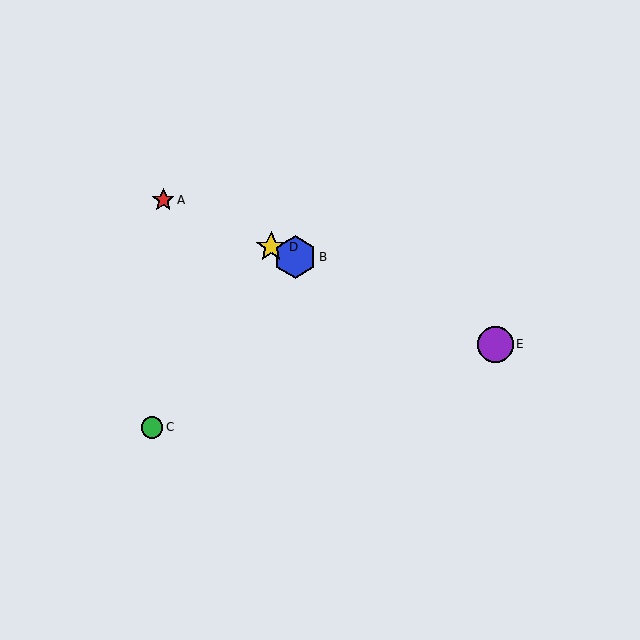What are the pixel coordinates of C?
Object C is at (152, 427).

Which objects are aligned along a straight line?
Objects A, B, D, E are aligned along a straight line.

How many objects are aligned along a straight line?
4 objects (A, B, D, E) are aligned along a straight line.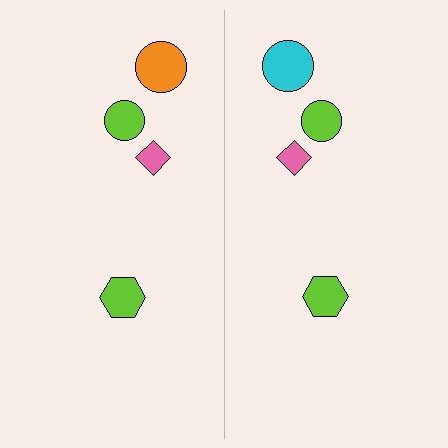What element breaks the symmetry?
The cyan circle on the right side breaks the symmetry — its mirror counterpart is orange.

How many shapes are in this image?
There are 8 shapes in this image.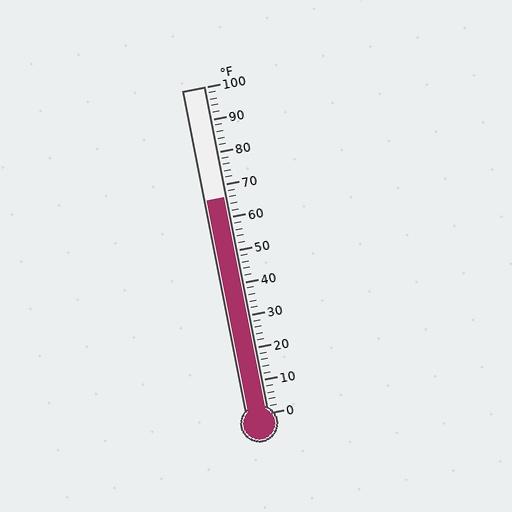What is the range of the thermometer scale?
The thermometer scale ranges from 0°F to 100°F.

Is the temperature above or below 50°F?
The temperature is above 50°F.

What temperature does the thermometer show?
The thermometer shows approximately 66°F.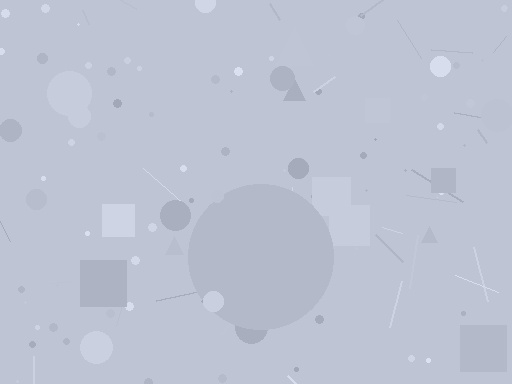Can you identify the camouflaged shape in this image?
The camouflaged shape is a circle.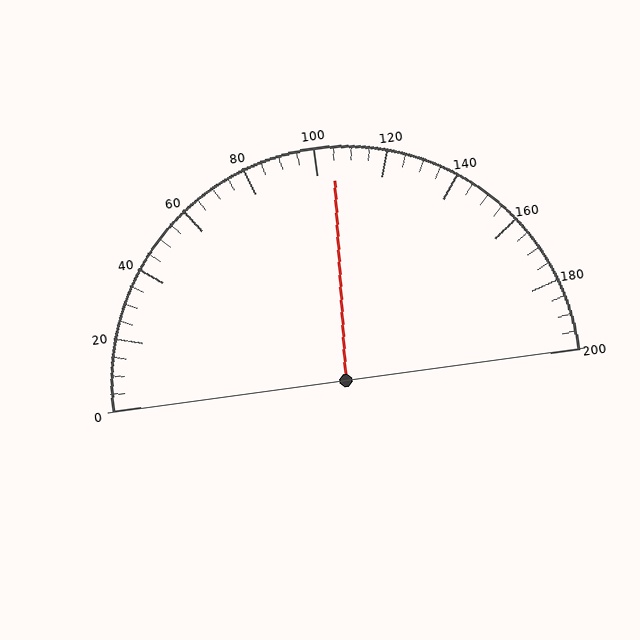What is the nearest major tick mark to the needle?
The nearest major tick mark is 100.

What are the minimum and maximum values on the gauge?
The gauge ranges from 0 to 200.